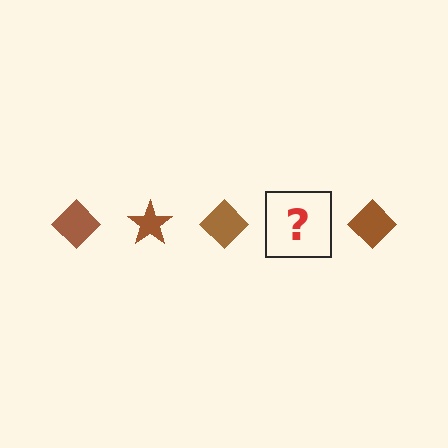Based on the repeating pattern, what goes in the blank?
The blank should be a brown star.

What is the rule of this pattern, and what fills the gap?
The rule is that the pattern cycles through diamond, star shapes in brown. The gap should be filled with a brown star.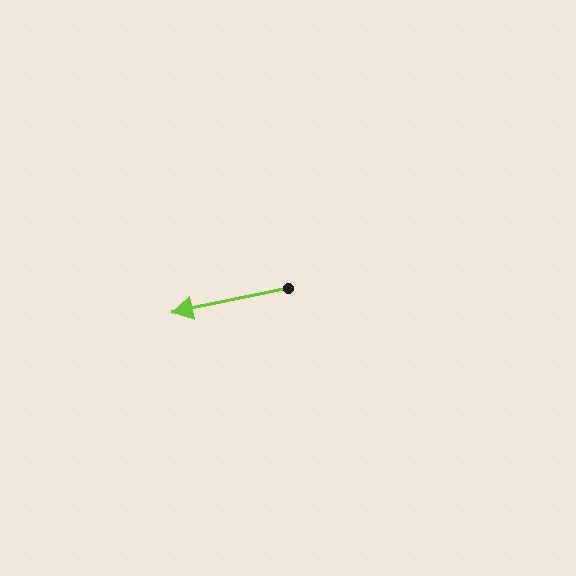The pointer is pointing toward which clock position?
Roughly 9 o'clock.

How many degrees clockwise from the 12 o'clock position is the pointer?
Approximately 258 degrees.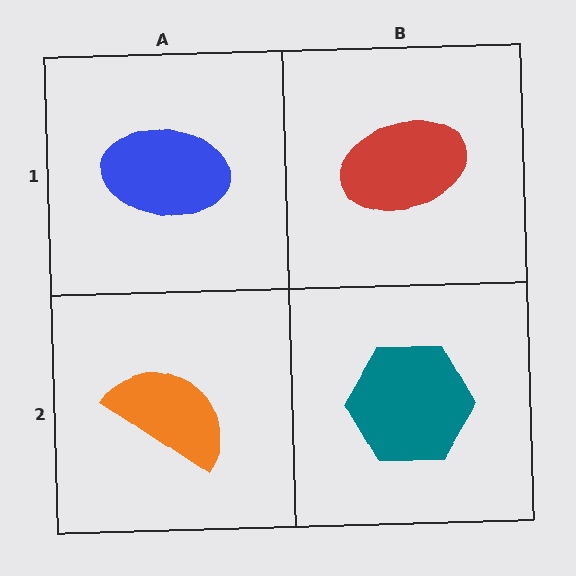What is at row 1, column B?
A red ellipse.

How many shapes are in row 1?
2 shapes.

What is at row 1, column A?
A blue ellipse.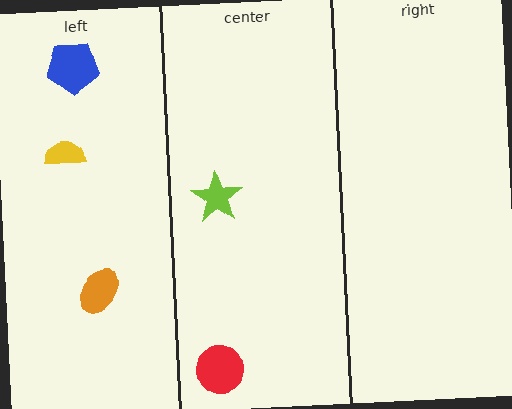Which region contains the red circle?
The center region.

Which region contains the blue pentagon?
The left region.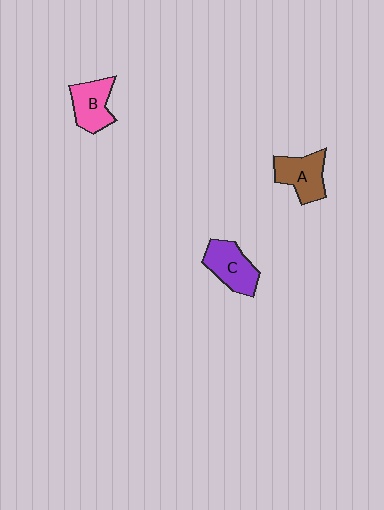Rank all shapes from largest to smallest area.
From largest to smallest: C (purple), A (brown), B (pink).